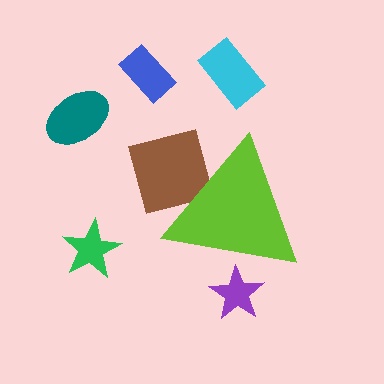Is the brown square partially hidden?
Yes, the brown square is partially hidden behind the lime triangle.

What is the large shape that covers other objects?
A lime triangle.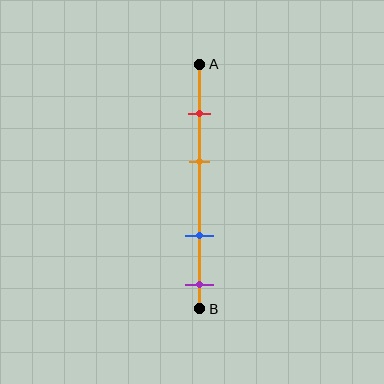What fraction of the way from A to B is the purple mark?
The purple mark is approximately 90% (0.9) of the way from A to B.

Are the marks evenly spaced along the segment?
No, the marks are not evenly spaced.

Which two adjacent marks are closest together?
The red and orange marks are the closest adjacent pair.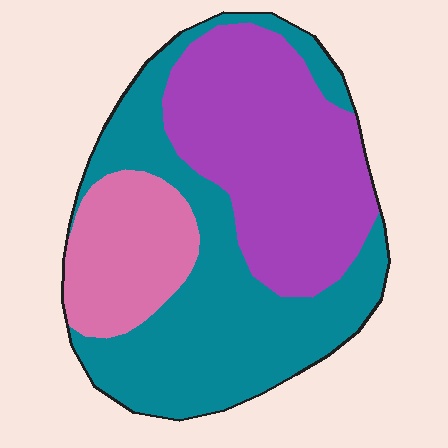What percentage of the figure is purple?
Purple takes up between a quarter and a half of the figure.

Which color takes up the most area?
Teal, at roughly 45%.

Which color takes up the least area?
Pink, at roughly 15%.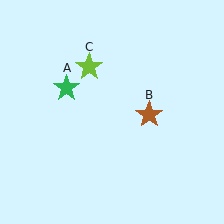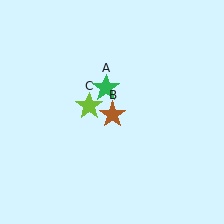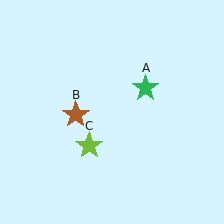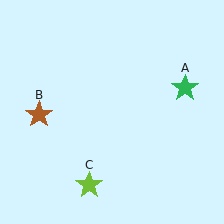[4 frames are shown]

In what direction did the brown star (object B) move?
The brown star (object B) moved left.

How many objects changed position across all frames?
3 objects changed position: green star (object A), brown star (object B), lime star (object C).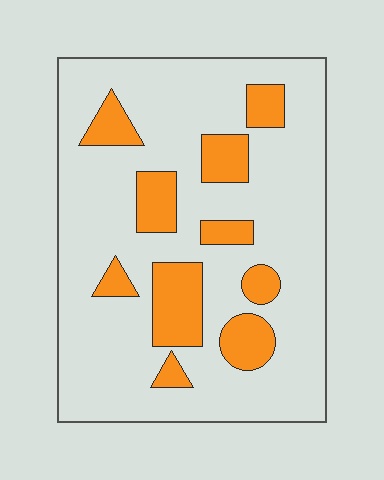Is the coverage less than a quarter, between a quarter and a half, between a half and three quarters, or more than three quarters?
Less than a quarter.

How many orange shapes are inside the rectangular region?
10.